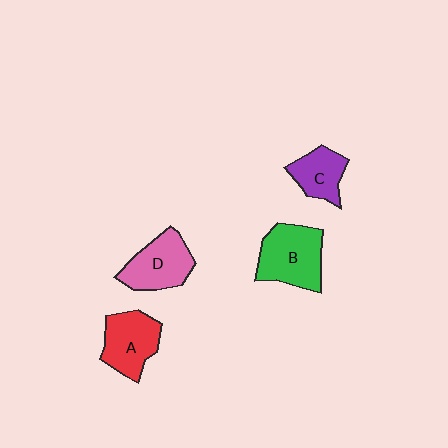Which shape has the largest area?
Shape B (green).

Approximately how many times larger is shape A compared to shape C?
Approximately 1.3 times.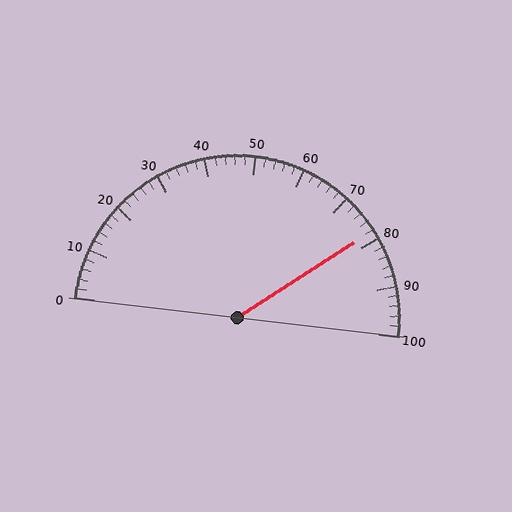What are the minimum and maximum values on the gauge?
The gauge ranges from 0 to 100.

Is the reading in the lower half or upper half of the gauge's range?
The reading is in the upper half of the range (0 to 100).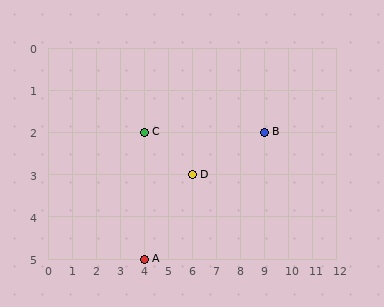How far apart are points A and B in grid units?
Points A and B are 5 columns and 3 rows apart (about 5.8 grid units diagonally).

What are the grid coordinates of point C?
Point C is at grid coordinates (4, 2).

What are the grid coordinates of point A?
Point A is at grid coordinates (4, 5).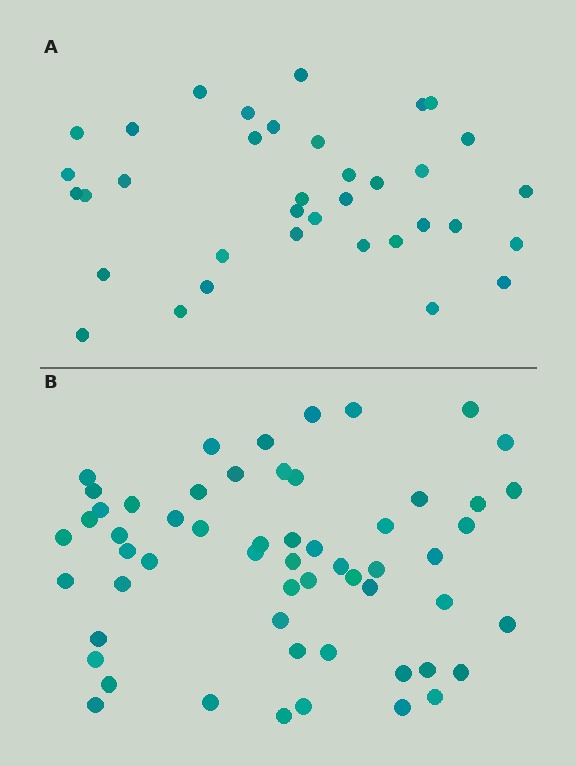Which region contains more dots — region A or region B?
Region B (the bottom region) has more dots.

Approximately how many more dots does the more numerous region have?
Region B has approximately 20 more dots than region A.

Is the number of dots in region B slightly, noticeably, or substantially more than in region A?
Region B has substantially more. The ratio is roughly 1.6 to 1.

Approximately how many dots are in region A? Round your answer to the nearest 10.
About 40 dots. (The exact count is 36, which rounds to 40.)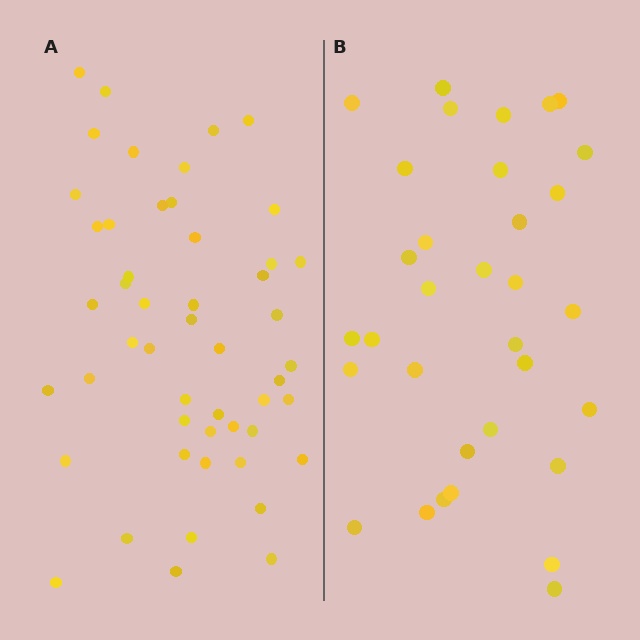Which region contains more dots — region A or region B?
Region A (the left region) has more dots.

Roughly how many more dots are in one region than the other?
Region A has approximately 15 more dots than region B.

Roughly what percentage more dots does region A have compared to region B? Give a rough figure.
About 50% more.